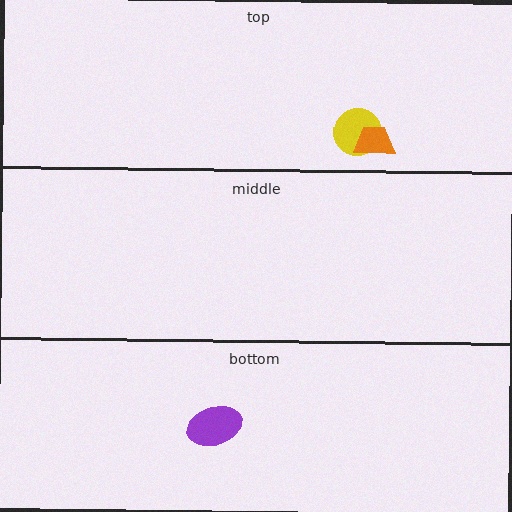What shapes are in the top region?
The yellow circle, the orange trapezoid.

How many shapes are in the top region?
2.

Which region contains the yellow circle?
The top region.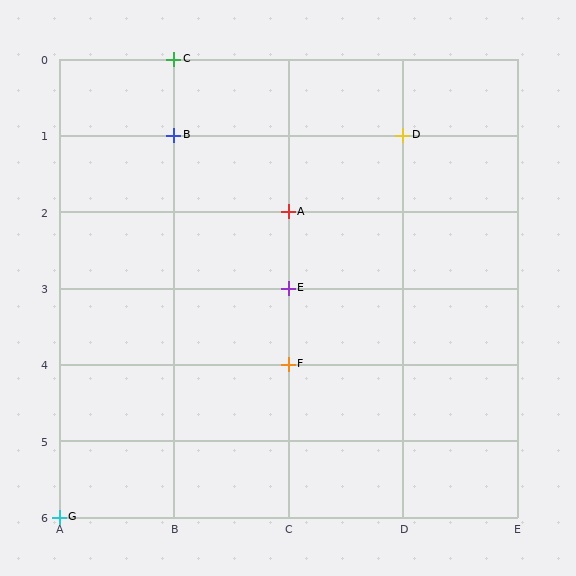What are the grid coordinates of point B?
Point B is at grid coordinates (B, 1).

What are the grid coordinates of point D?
Point D is at grid coordinates (D, 1).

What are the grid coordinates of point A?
Point A is at grid coordinates (C, 2).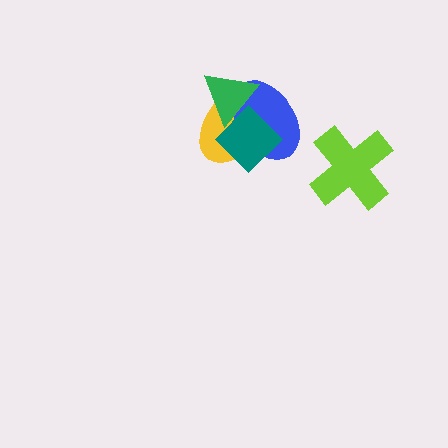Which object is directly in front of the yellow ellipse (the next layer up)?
The blue ellipse is directly in front of the yellow ellipse.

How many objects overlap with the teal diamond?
3 objects overlap with the teal diamond.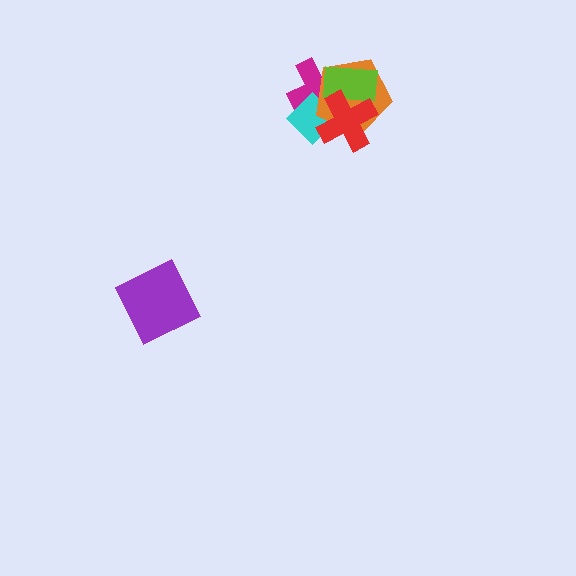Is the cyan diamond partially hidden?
Yes, it is partially covered by another shape.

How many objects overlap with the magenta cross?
4 objects overlap with the magenta cross.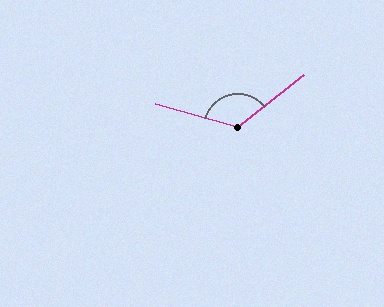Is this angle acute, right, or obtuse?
It is obtuse.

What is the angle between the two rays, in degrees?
Approximately 126 degrees.